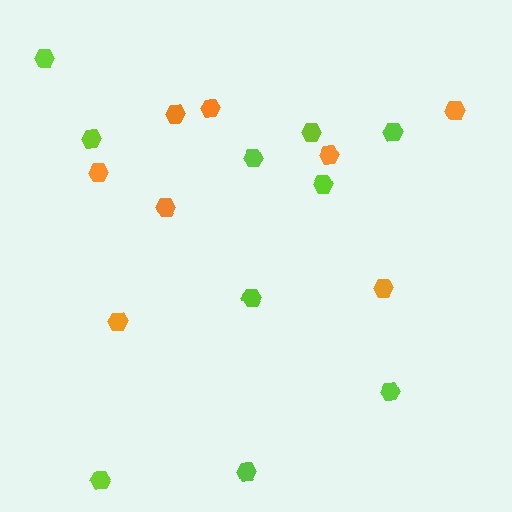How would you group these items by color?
There are 2 groups: one group of lime hexagons (10) and one group of orange hexagons (8).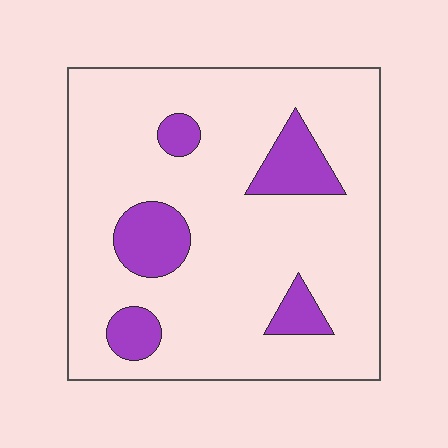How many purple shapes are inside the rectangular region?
5.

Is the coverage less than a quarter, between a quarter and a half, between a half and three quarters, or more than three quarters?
Less than a quarter.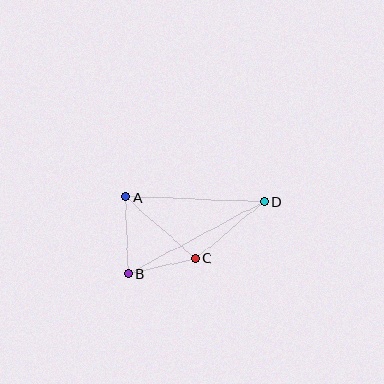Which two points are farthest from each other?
Points B and D are farthest from each other.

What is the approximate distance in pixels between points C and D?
The distance between C and D is approximately 89 pixels.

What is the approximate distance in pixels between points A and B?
The distance between A and B is approximately 76 pixels.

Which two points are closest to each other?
Points B and C are closest to each other.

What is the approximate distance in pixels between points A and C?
The distance between A and C is approximately 93 pixels.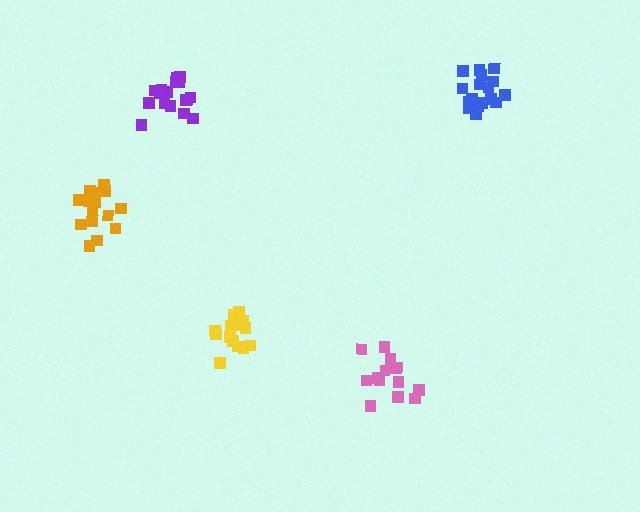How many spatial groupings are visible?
There are 5 spatial groupings.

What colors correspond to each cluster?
The clusters are colored: blue, purple, orange, yellow, pink.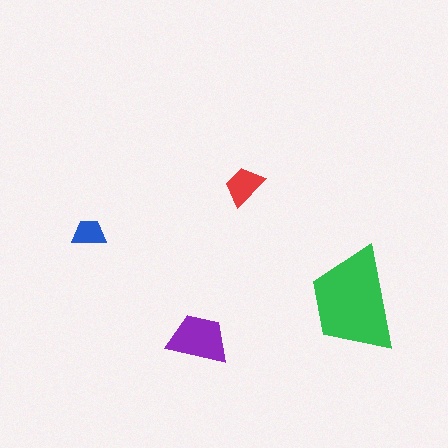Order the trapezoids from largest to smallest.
the green one, the purple one, the red one, the blue one.